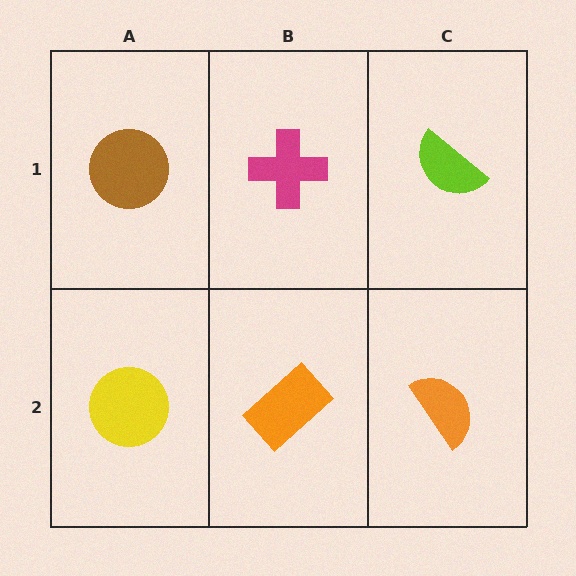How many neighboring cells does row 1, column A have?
2.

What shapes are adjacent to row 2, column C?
A lime semicircle (row 1, column C), an orange rectangle (row 2, column B).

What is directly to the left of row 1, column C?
A magenta cross.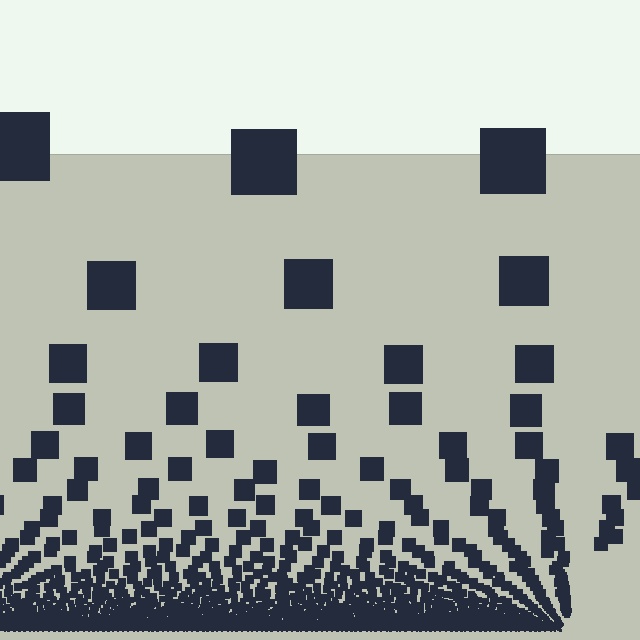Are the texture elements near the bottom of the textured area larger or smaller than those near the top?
Smaller. The gradient is inverted — elements near the bottom are smaller and denser.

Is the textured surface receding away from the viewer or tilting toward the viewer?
The surface appears to tilt toward the viewer. Texture elements get larger and sparser toward the top.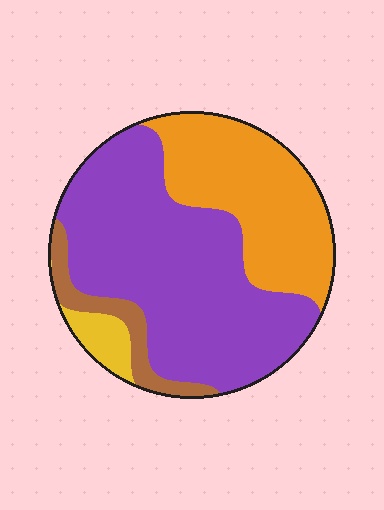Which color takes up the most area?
Purple, at roughly 55%.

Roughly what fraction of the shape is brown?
Brown takes up about one tenth (1/10) of the shape.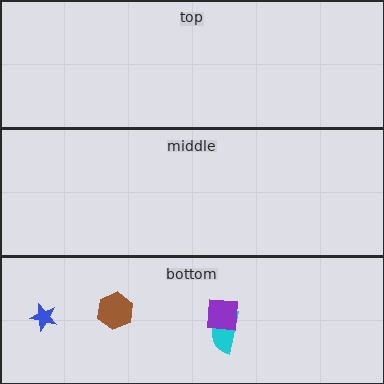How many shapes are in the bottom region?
4.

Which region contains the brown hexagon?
The bottom region.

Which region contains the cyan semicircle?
The bottom region.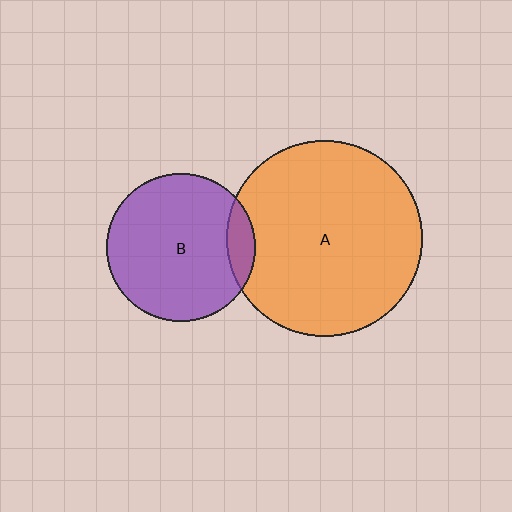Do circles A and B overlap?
Yes.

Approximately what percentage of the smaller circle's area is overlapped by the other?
Approximately 10%.